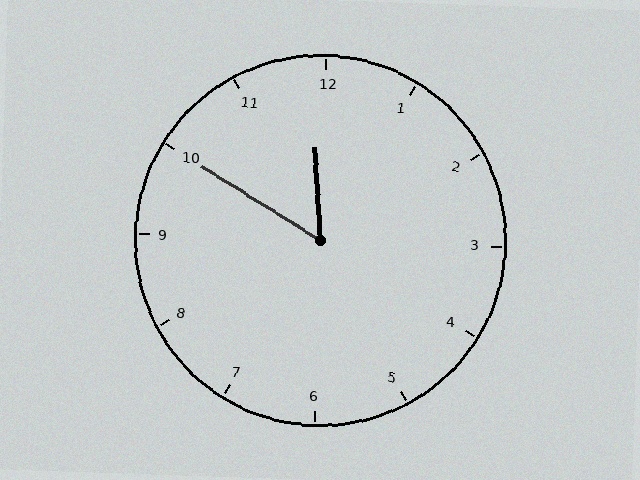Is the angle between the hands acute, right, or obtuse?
It is acute.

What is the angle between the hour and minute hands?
Approximately 55 degrees.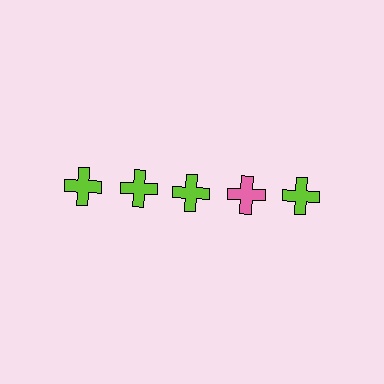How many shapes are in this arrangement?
There are 5 shapes arranged in a grid pattern.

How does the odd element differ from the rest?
It has a different color: pink instead of lime.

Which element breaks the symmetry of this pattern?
The pink cross in the top row, second from right column breaks the symmetry. All other shapes are lime crosses.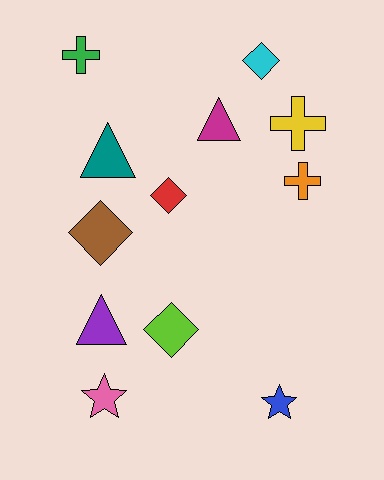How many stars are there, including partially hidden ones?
There are 2 stars.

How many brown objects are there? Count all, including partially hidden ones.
There is 1 brown object.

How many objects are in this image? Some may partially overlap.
There are 12 objects.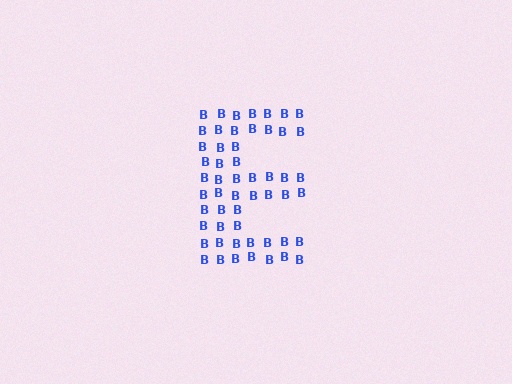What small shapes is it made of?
It is made of small letter B's.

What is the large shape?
The large shape is the letter E.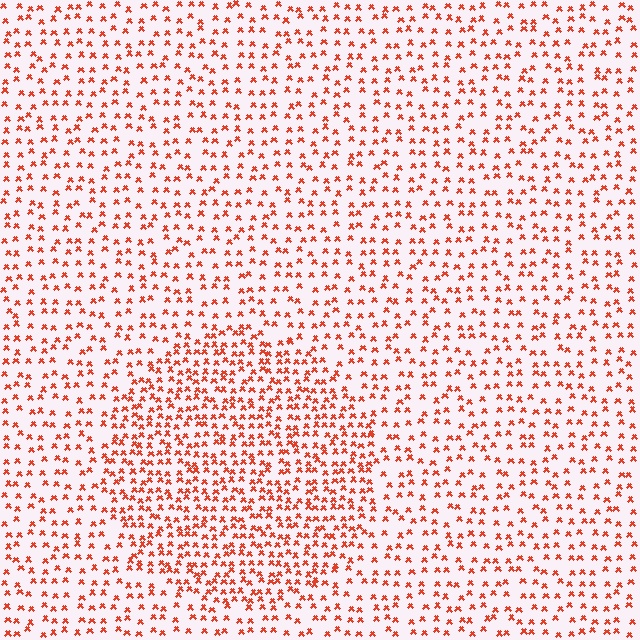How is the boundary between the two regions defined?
The boundary is defined by a change in element density (approximately 1.8x ratio). All elements are the same color, size, and shape.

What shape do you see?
I see a circle.